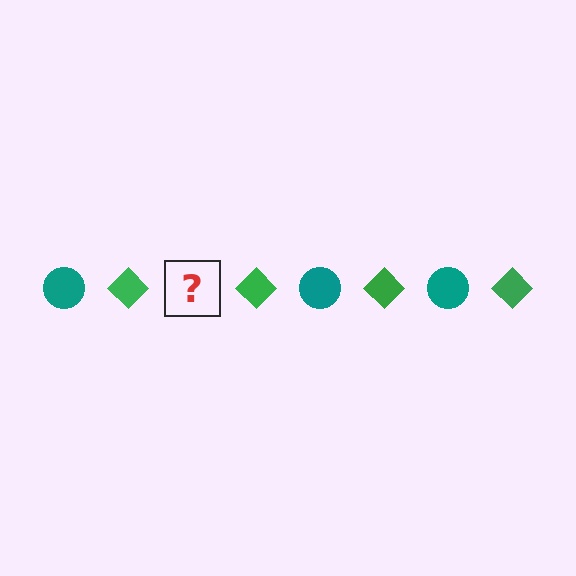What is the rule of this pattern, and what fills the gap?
The rule is that the pattern alternates between teal circle and green diamond. The gap should be filled with a teal circle.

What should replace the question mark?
The question mark should be replaced with a teal circle.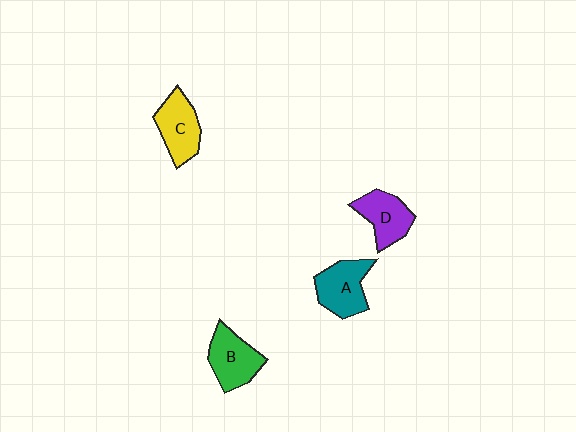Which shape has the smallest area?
Shape D (purple).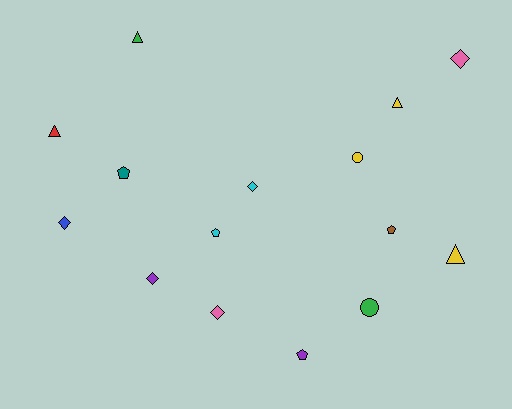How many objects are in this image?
There are 15 objects.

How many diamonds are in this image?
There are 5 diamonds.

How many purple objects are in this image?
There are 2 purple objects.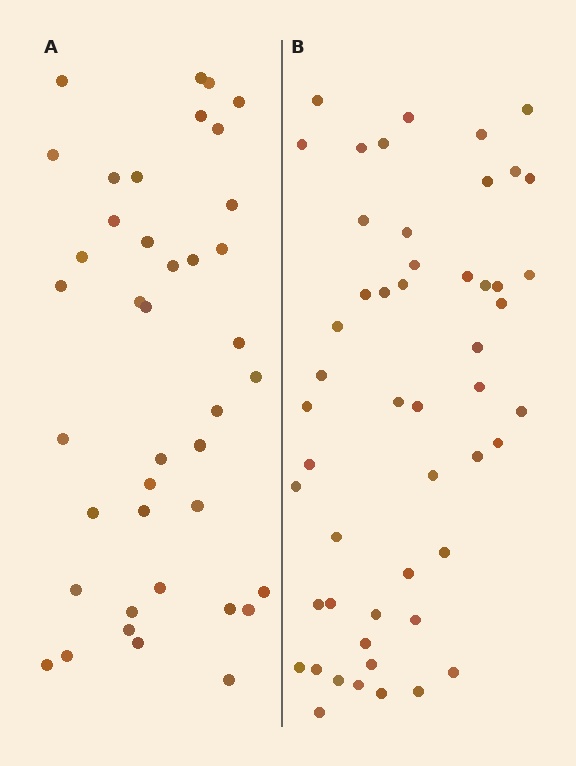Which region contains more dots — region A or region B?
Region B (the right region) has more dots.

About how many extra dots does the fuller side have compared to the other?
Region B has roughly 12 or so more dots than region A.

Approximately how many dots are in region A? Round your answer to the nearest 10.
About 40 dots.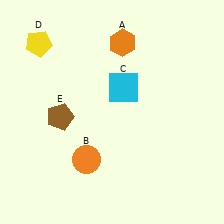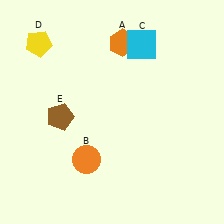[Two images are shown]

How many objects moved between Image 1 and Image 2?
1 object moved between the two images.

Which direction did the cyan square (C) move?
The cyan square (C) moved up.